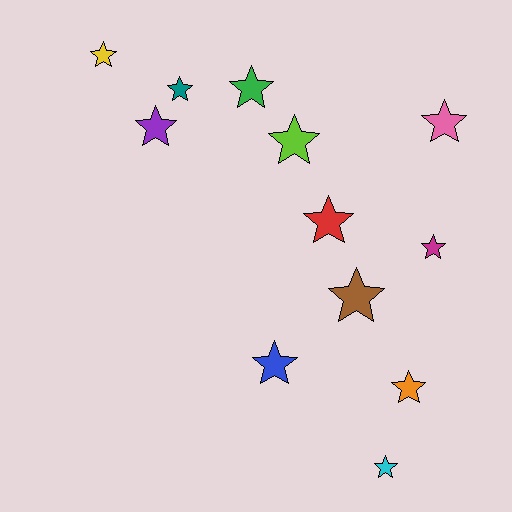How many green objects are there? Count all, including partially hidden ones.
There is 1 green object.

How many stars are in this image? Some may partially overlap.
There are 12 stars.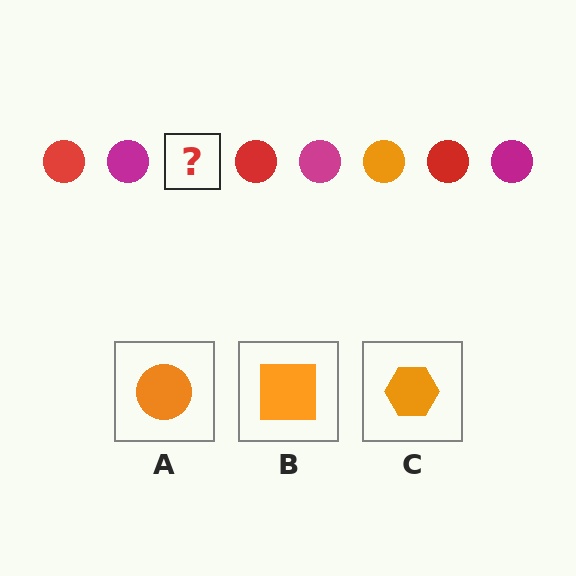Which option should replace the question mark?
Option A.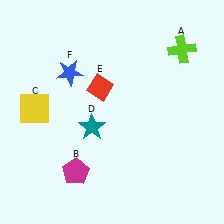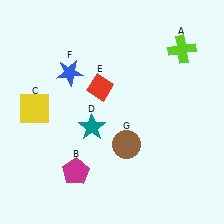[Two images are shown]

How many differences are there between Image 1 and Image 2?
There is 1 difference between the two images.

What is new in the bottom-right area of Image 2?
A brown circle (G) was added in the bottom-right area of Image 2.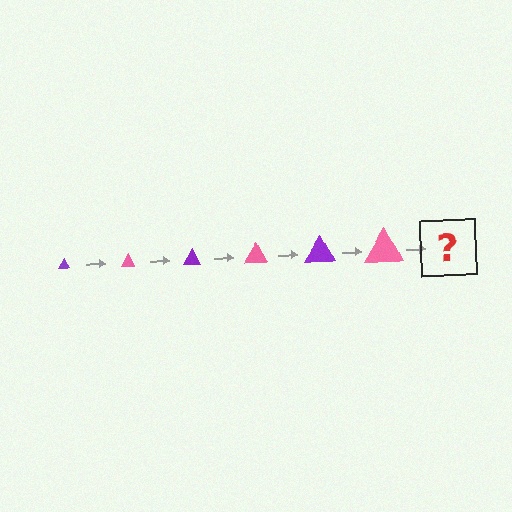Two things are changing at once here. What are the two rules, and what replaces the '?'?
The two rules are that the triangle grows larger each step and the color cycles through purple and pink. The '?' should be a purple triangle, larger than the previous one.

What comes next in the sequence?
The next element should be a purple triangle, larger than the previous one.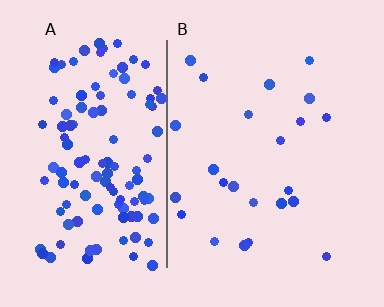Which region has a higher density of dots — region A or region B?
A (the left).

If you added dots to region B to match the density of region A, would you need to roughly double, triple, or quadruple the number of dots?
Approximately quadruple.